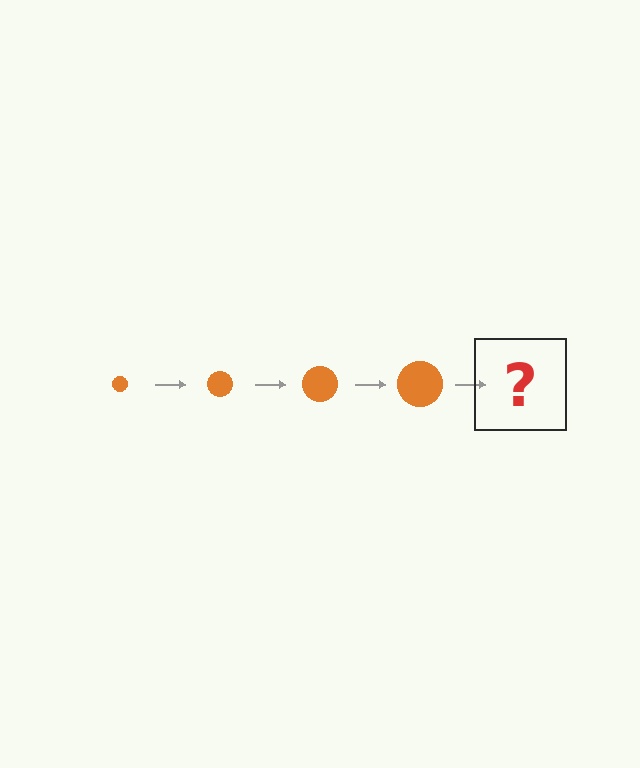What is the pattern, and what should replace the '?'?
The pattern is that the circle gets progressively larger each step. The '?' should be an orange circle, larger than the previous one.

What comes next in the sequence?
The next element should be an orange circle, larger than the previous one.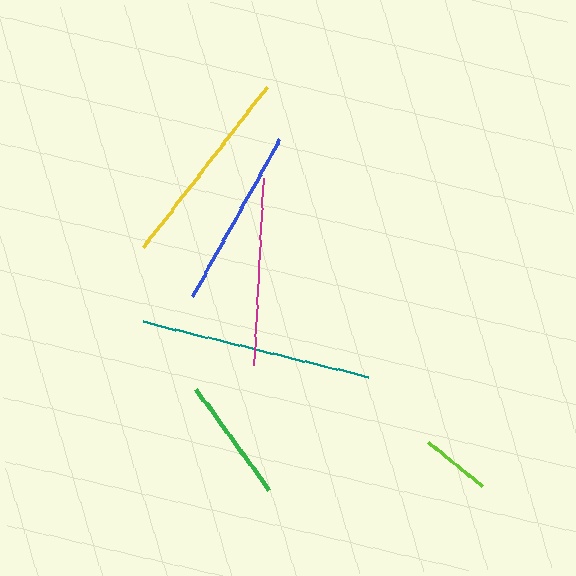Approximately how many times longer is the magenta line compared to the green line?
The magenta line is approximately 1.5 times the length of the green line.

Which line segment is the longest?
The teal line is the longest at approximately 232 pixels.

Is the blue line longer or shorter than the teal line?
The teal line is longer than the blue line.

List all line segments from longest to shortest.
From longest to shortest: teal, yellow, magenta, blue, green, lime.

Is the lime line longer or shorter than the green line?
The green line is longer than the lime line.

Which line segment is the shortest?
The lime line is the shortest at approximately 71 pixels.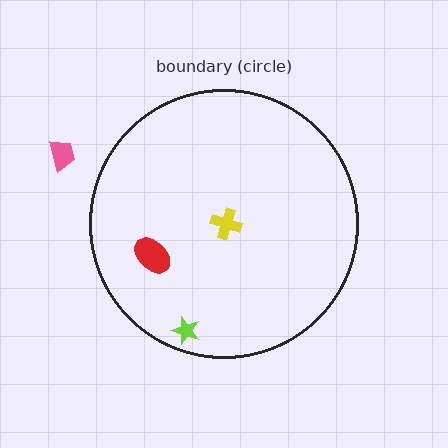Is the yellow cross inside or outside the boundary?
Inside.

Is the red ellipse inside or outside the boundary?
Inside.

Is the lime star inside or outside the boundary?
Inside.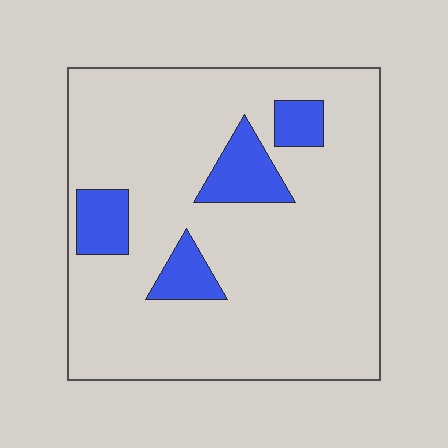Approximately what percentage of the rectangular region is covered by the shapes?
Approximately 15%.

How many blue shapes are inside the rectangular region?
4.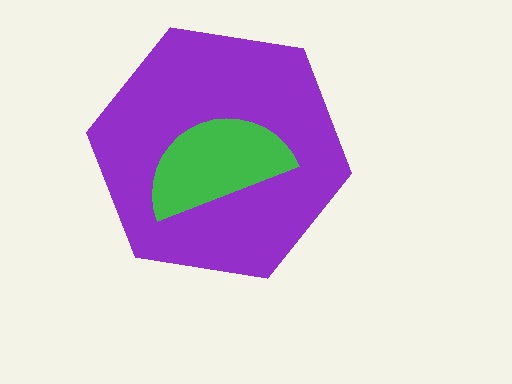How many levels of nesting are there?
2.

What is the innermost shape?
The green semicircle.